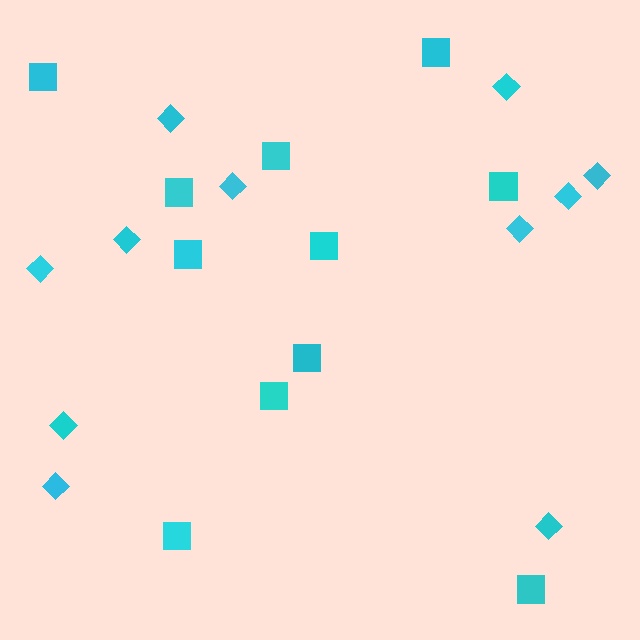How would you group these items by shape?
There are 2 groups: one group of diamonds (11) and one group of squares (11).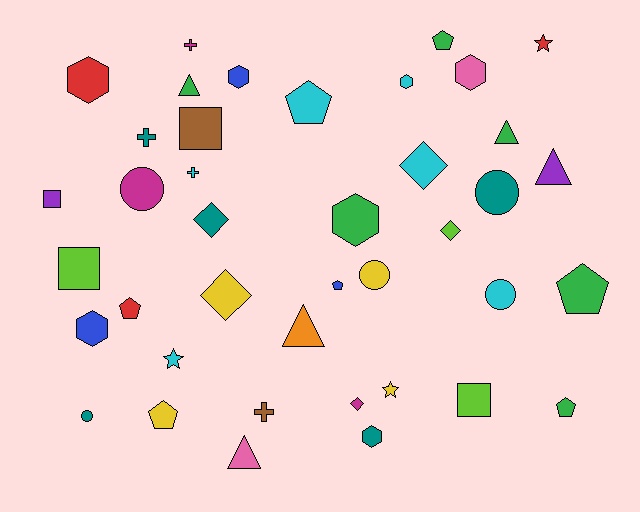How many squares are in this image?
There are 4 squares.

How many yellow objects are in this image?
There are 4 yellow objects.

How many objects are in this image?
There are 40 objects.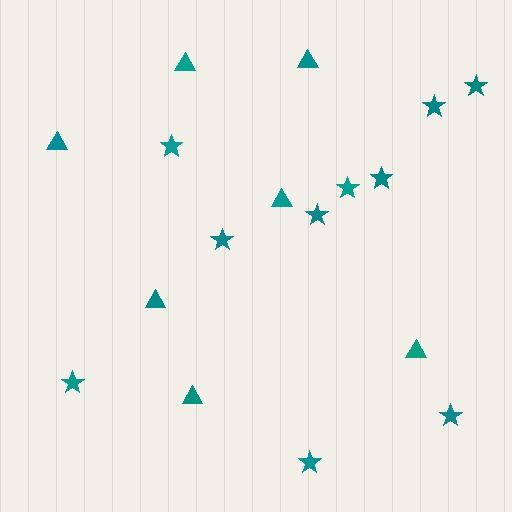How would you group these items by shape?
There are 2 groups: one group of triangles (7) and one group of stars (10).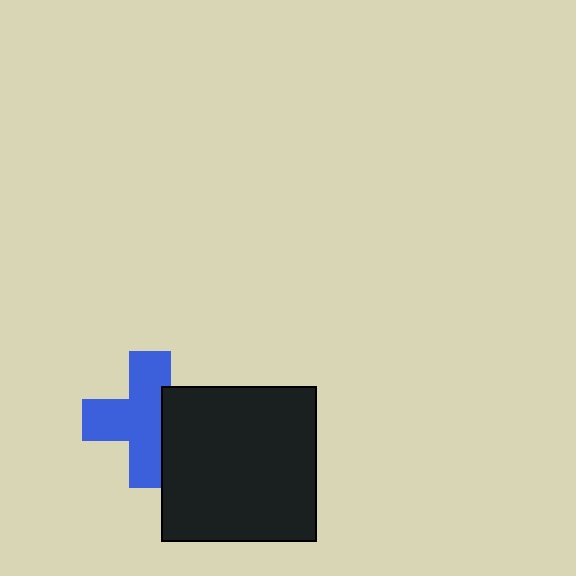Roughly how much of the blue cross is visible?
Most of it is visible (roughly 69%).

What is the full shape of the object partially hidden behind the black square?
The partially hidden object is a blue cross.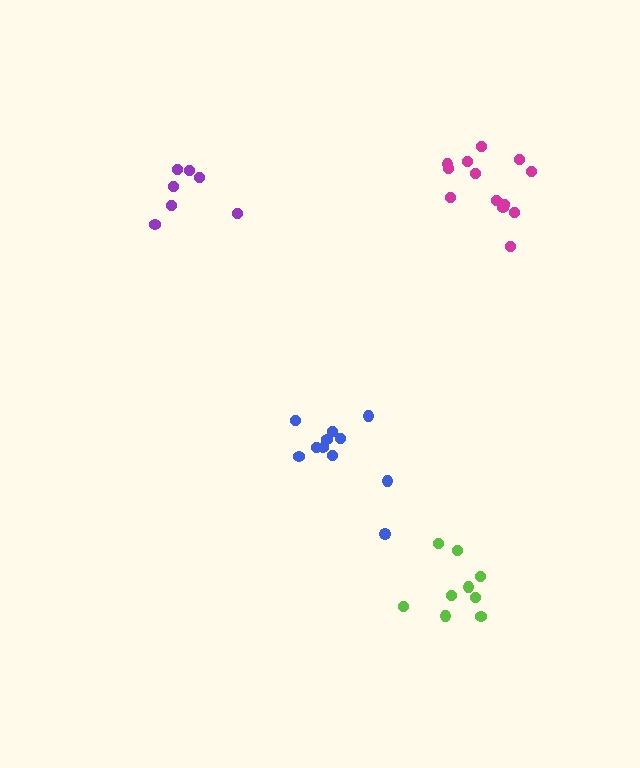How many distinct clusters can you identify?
There are 4 distinct clusters.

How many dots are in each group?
Group 1: 13 dots, Group 2: 11 dots, Group 3: 7 dots, Group 4: 9 dots (40 total).